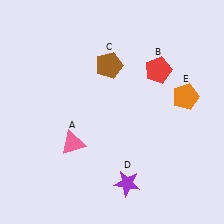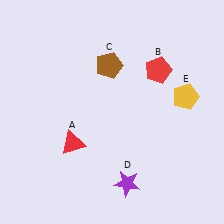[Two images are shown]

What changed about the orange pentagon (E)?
In Image 1, E is orange. In Image 2, it changed to yellow.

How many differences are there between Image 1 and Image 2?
There are 2 differences between the two images.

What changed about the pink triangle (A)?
In Image 1, A is pink. In Image 2, it changed to red.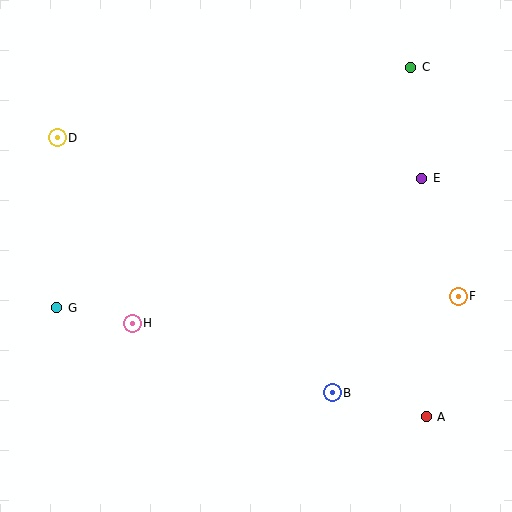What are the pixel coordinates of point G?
Point G is at (57, 308).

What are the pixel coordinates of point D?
Point D is at (57, 138).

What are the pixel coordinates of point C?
Point C is at (411, 67).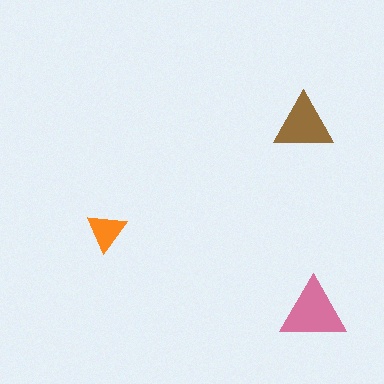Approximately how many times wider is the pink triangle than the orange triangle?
About 1.5 times wider.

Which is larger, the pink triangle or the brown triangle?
The pink one.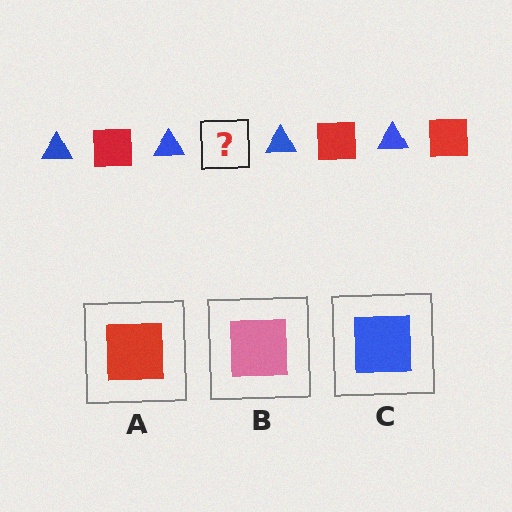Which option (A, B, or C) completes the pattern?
A.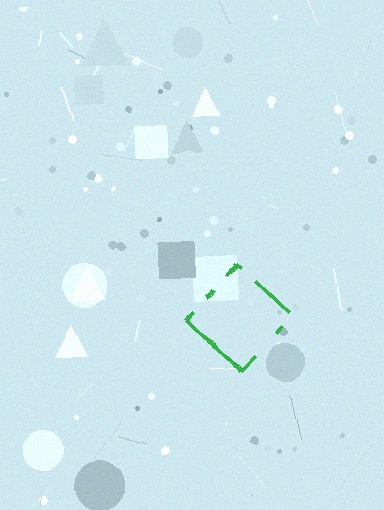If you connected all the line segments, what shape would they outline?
They would outline a diamond.